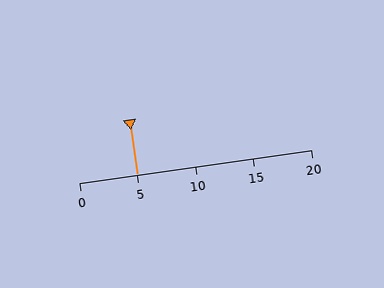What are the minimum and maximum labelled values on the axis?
The axis runs from 0 to 20.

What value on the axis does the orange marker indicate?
The marker indicates approximately 5.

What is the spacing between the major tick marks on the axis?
The major ticks are spaced 5 apart.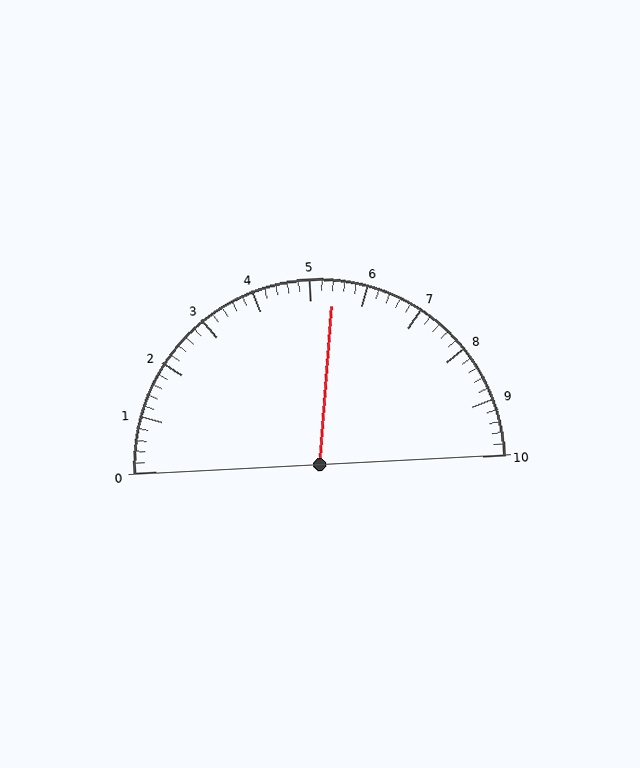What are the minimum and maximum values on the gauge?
The gauge ranges from 0 to 10.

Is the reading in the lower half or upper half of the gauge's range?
The reading is in the upper half of the range (0 to 10).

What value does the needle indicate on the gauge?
The needle indicates approximately 5.4.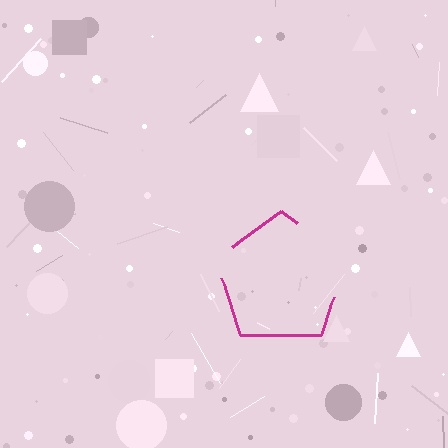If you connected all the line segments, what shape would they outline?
They would outline a pentagon.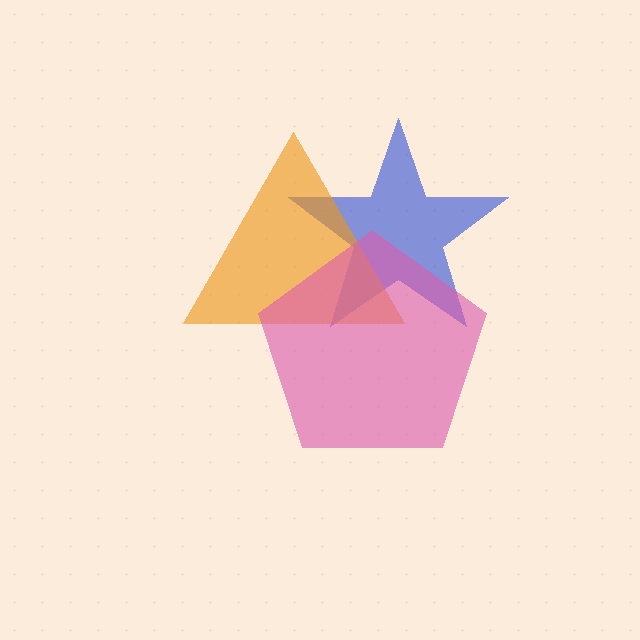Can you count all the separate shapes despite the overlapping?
Yes, there are 3 separate shapes.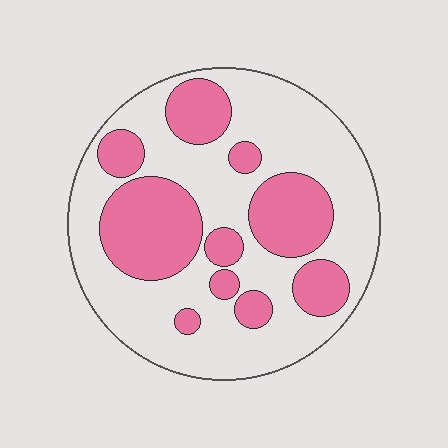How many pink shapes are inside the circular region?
10.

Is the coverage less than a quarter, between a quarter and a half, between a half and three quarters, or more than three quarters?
Between a quarter and a half.